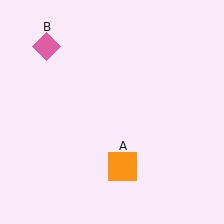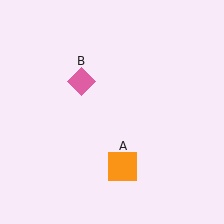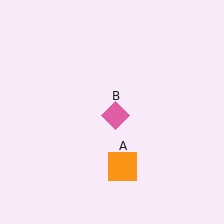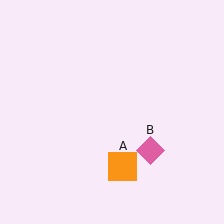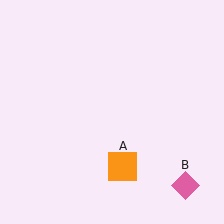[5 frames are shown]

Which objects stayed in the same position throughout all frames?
Orange square (object A) remained stationary.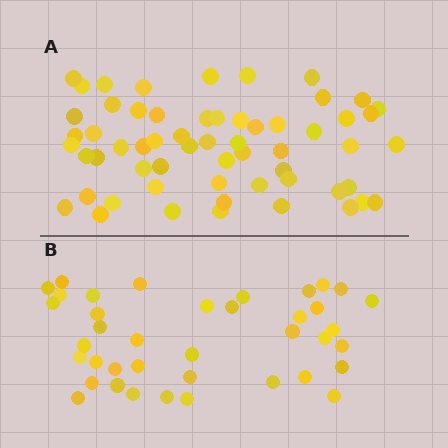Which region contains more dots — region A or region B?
Region A (the top region) has more dots.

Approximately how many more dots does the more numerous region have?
Region A has approximately 20 more dots than region B.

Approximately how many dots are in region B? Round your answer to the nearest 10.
About 40 dots. (The exact count is 39, which rounds to 40.)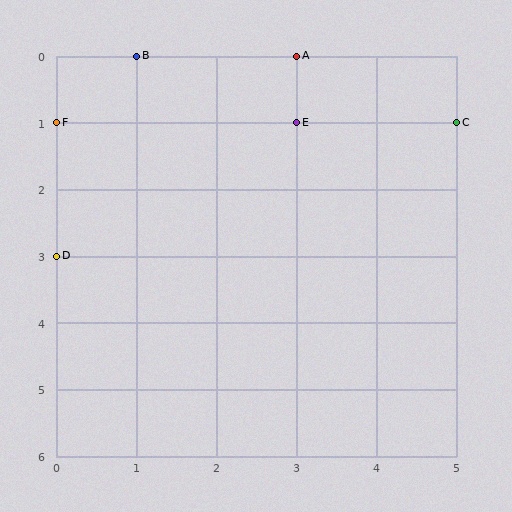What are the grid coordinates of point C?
Point C is at grid coordinates (5, 1).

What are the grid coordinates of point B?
Point B is at grid coordinates (1, 0).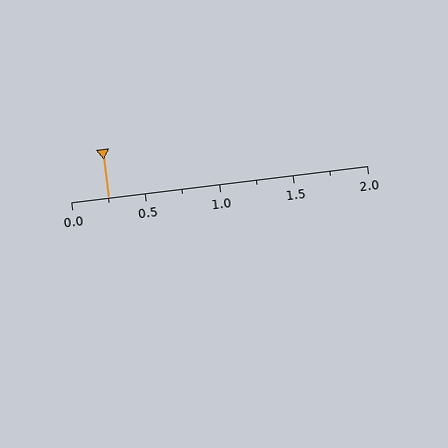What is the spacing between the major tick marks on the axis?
The major ticks are spaced 0.5 apart.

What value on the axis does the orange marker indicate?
The marker indicates approximately 0.25.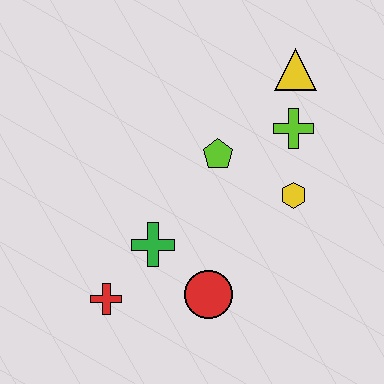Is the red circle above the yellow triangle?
No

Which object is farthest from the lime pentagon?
The red cross is farthest from the lime pentagon.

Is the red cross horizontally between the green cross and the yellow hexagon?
No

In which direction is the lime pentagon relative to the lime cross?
The lime pentagon is to the left of the lime cross.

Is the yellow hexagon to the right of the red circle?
Yes